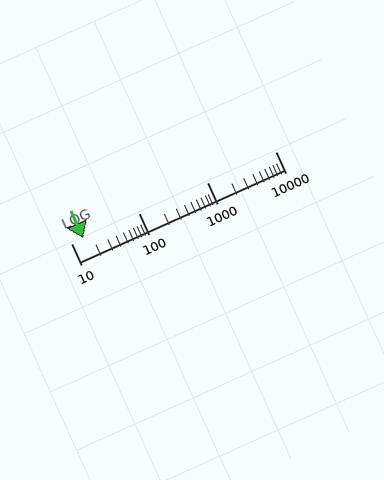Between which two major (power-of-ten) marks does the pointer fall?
The pointer is between 10 and 100.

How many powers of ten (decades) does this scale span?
The scale spans 3 decades, from 10 to 10000.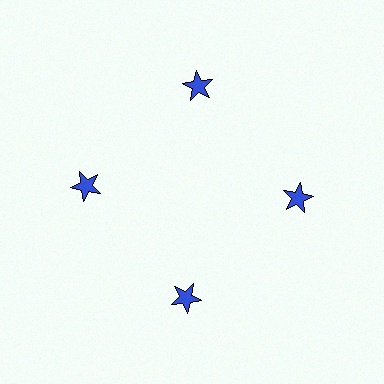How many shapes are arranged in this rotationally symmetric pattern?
There are 4 shapes, arranged in 4 groups of 1.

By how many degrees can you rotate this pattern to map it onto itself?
The pattern maps onto itself every 90 degrees of rotation.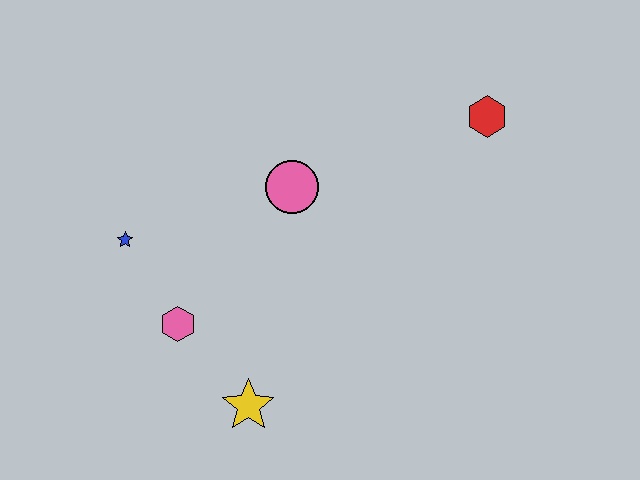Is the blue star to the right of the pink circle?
No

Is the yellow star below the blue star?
Yes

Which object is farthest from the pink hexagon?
The red hexagon is farthest from the pink hexagon.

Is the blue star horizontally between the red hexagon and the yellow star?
No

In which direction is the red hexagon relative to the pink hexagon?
The red hexagon is to the right of the pink hexagon.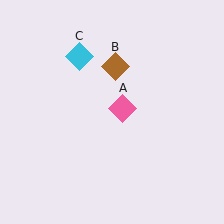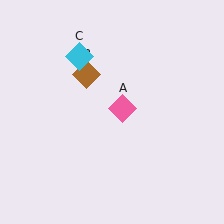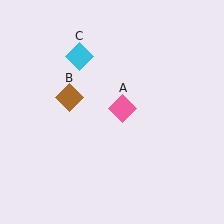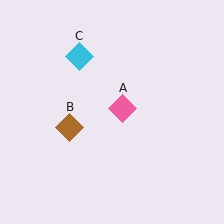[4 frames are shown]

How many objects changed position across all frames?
1 object changed position: brown diamond (object B).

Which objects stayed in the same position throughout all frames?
Pink diamond (object A) and cyan diamond (object C) remained stationary.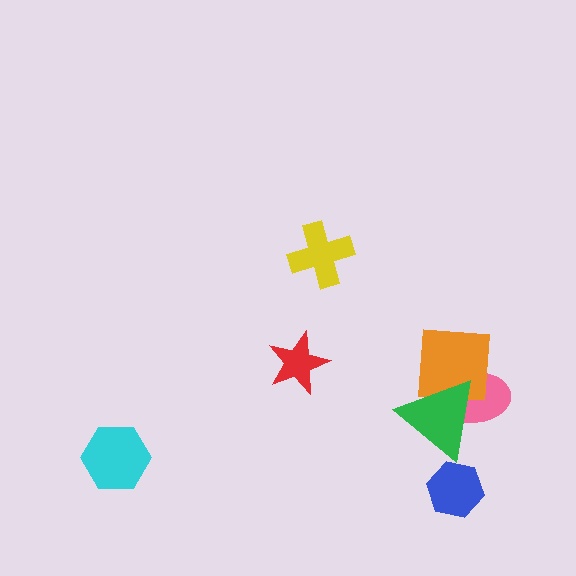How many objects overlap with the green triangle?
2 objects overlap with the green triangle.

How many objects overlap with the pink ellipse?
2 objects overlap with the pink ellipse.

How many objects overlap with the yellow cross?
0 objects overlap with the yellow cross.